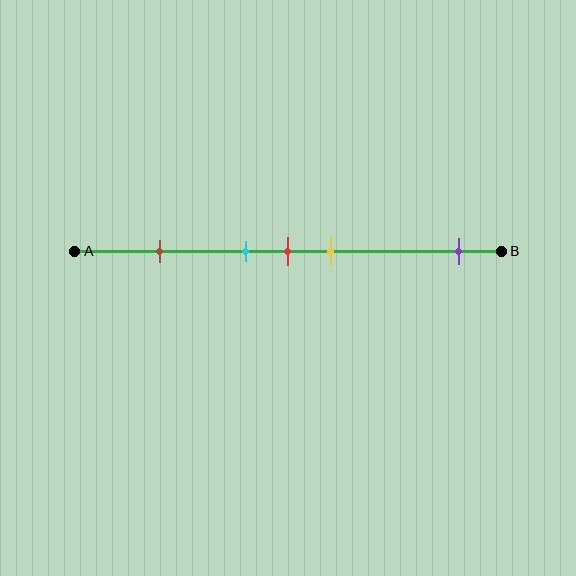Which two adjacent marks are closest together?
The cyan and red marks are the closest adjacent pair.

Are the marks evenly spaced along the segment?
No, the marks are not evenly spaced.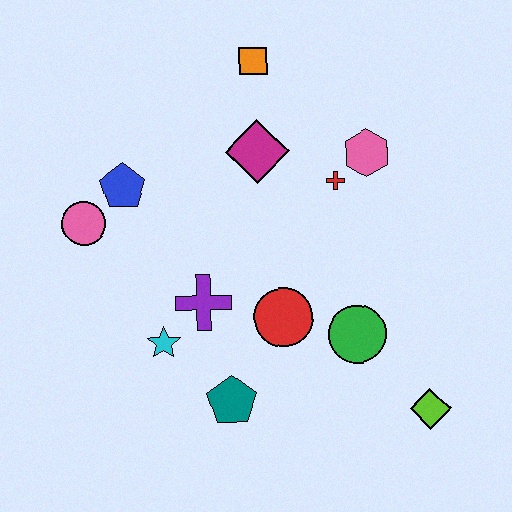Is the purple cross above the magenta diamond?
No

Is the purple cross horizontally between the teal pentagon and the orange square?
No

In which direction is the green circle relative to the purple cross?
The green circle is to the right of the purple cross.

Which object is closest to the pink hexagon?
The red cross is closest to the pink hexagon.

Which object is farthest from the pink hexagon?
The pink circle is farthest from the pink hexagon.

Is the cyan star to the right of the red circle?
No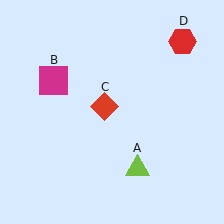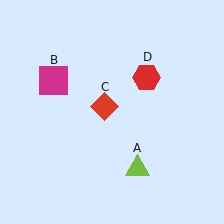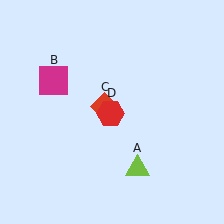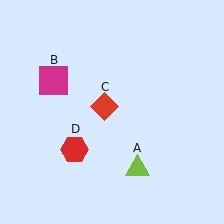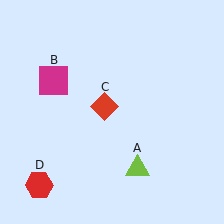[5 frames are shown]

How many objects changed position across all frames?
1 object changed position: red hexagon (object D).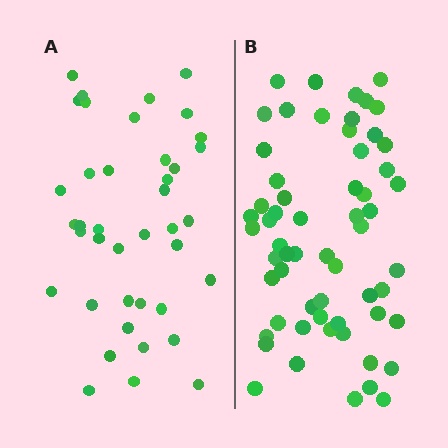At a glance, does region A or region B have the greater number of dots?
Region B (the right region) has more dots.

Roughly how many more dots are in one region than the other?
Region B has approximately 20 more dots than region A.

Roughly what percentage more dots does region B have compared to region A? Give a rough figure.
About 50% more.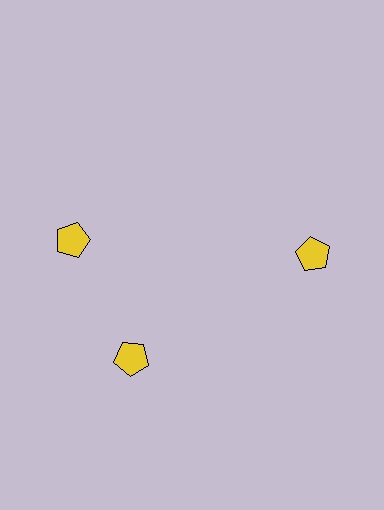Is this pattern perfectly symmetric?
No. The 3 yellow pentagons are arranged in a ring, but one element near the 11 o'clock position is rotated out of alignment along the ring, breaking the 3-fold rotational symmetry.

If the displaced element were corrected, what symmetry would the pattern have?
It would have 3-fold rotational symmetry — the pattern would map onto itself every 120 degrees.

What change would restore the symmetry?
The symmetry would be restored by rotating it back into even spacing with its neighbors so that all 3 pentagons sit at equal angles and equal distance from the center.